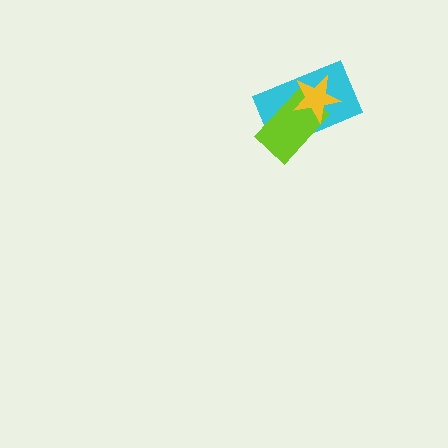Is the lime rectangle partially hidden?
Yes, it is partially covered by another shape.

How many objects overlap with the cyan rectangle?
2 objects overlap with the cyan rectangle.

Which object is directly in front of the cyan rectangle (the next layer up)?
The lime rectangle is directly in front of the cyan rectangle.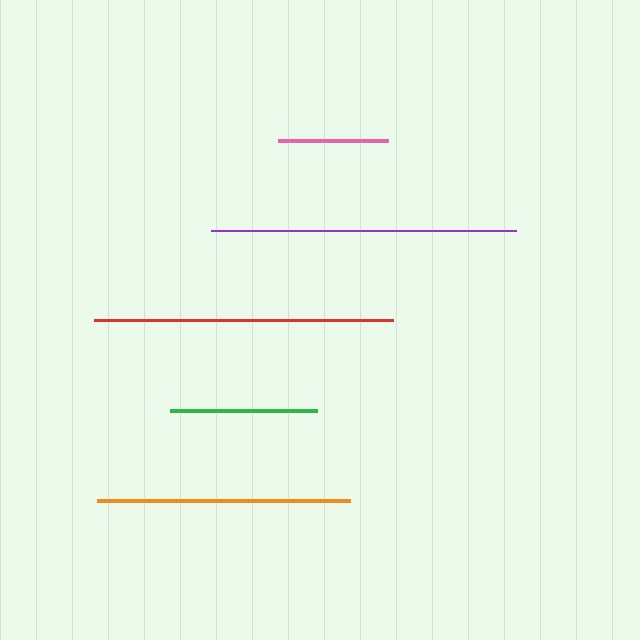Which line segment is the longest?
The purple line is the longest at approximately 305 pixels.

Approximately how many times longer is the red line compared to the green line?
The red line is approximately 2.0 times the length of the green line.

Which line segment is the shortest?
The pink line is the shortest at approximately 110 pixels.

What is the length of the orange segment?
The orange segment is approximately 254 pixels long.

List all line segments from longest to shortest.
From longest to shortest: purple, red, orange, green, pink.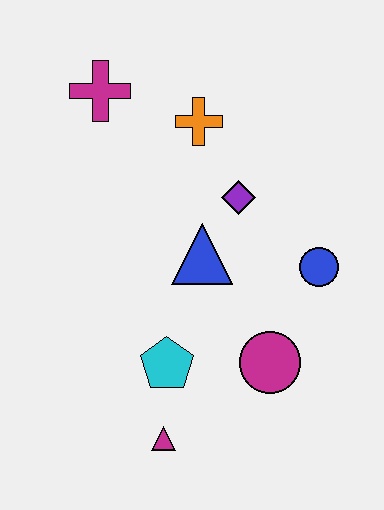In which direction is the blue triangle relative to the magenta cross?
The blue triangle is below the magenta cross.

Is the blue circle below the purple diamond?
Yes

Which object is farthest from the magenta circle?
The magenta cross is farthest from the magenta circle.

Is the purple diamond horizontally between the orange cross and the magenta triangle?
No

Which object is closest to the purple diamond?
The blue triangle is closest to the purple diamond.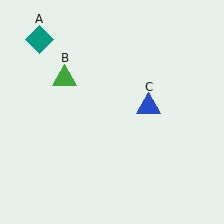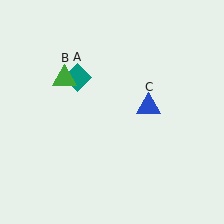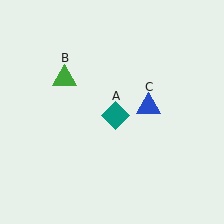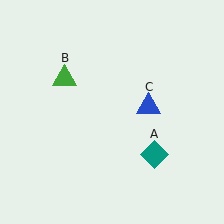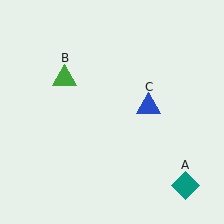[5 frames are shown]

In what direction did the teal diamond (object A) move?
The teal diamond (object A) moved down and to the right.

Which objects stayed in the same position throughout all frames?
Green triangle (object B) and blue triangle (object C) remained stationary.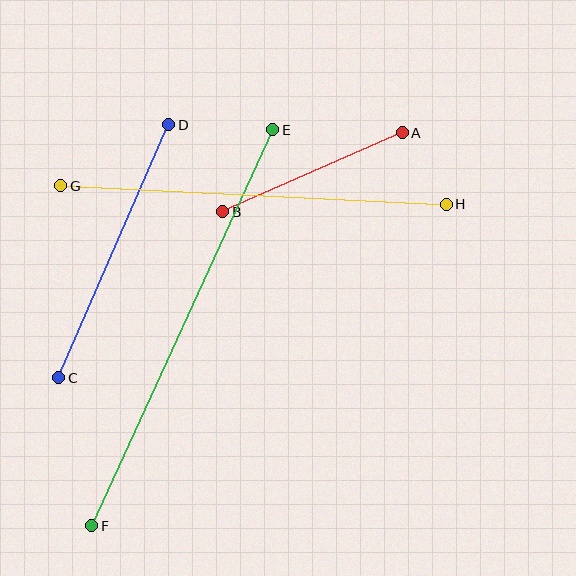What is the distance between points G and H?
The distance is approximately 386 pixels.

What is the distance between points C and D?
The distance is approximately 276 pixels.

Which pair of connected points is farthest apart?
Points E and F are farthest apart.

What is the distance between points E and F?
The distance is approximately 435 pixels.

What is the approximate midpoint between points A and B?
The midpoint is at approximately (312, 172) pixels.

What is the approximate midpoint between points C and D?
The midpoint is at approximately (114, 251) pixels.